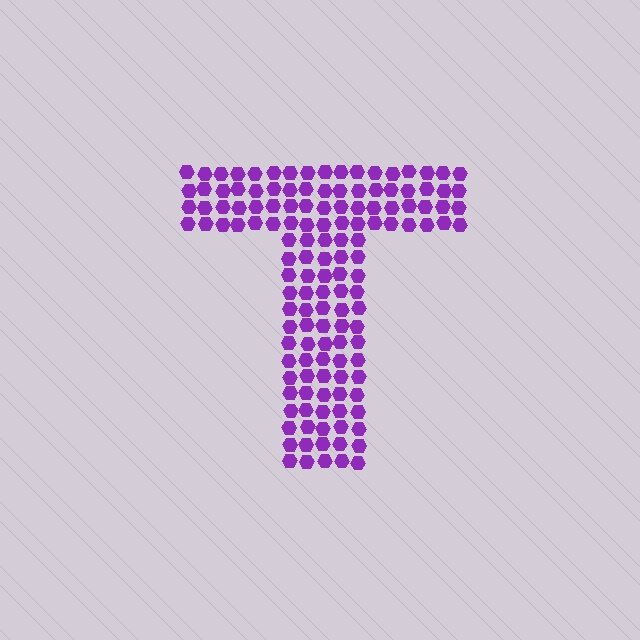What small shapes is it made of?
It is made of small hexagons.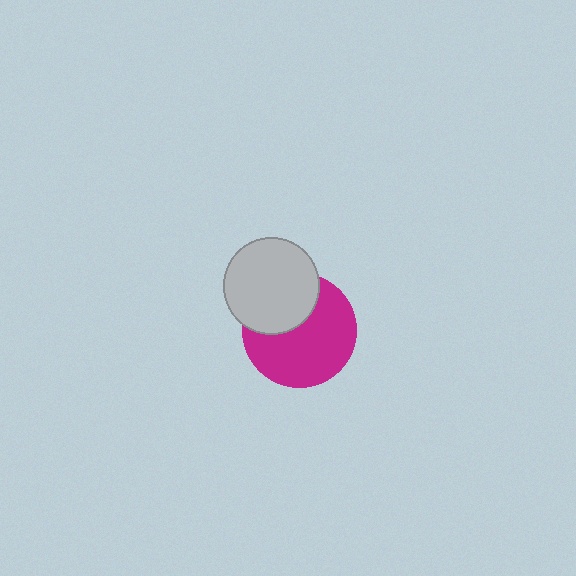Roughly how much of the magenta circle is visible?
Most of it is visible (roughly 66%).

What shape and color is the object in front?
The object in front is a light gray circle.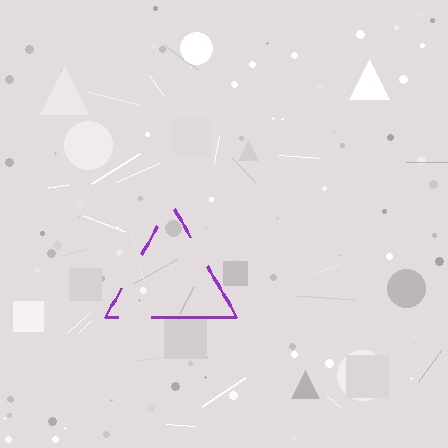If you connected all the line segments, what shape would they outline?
They would outline a triangle.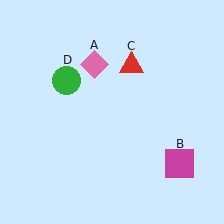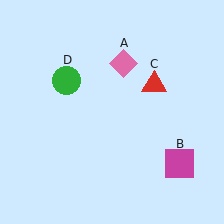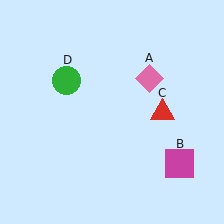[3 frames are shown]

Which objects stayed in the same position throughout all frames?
Magenta square (object B) and green circle (object D) remained stationary.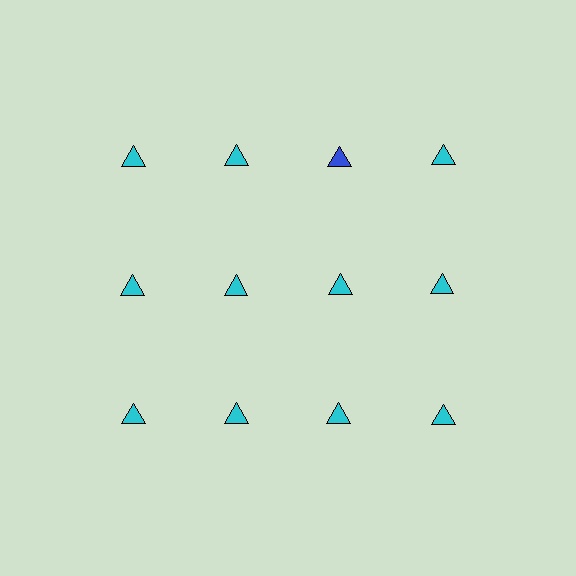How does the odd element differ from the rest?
It has a different color: blue instead of cyan.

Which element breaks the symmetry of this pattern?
The blue triangle in the top row, center column breaks the symmetry. All other shapes are cyan triangles.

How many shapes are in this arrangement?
There are 12 shapes arranged in a grid pattern.